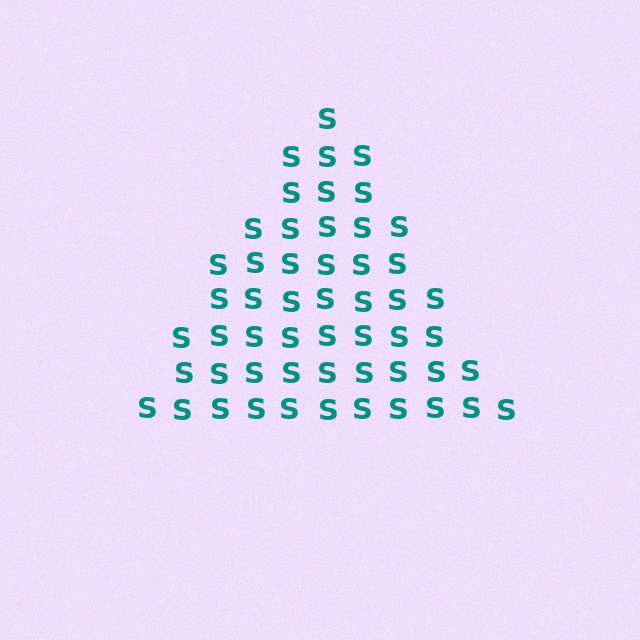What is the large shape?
The large shape is a triangle.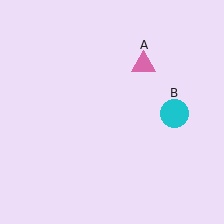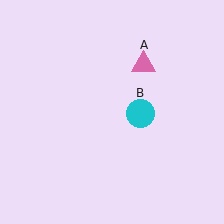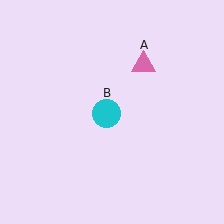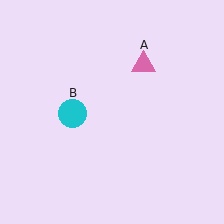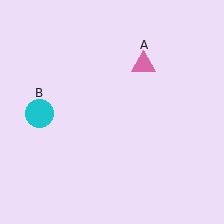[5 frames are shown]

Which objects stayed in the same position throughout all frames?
Pink triangle (object A) remained stationary.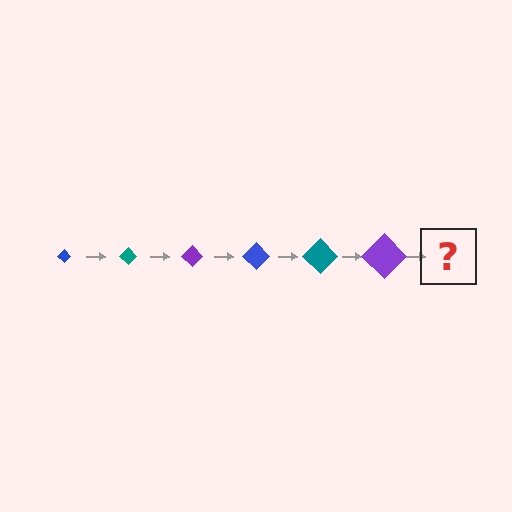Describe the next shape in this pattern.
It should be a blue diamond, larger than the previous one.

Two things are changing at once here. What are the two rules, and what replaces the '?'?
The two rules are that the diamond grows larger each step and the color cycles through blue, teal, and purple. The '?' should be a blue diamond, larger than the previous one.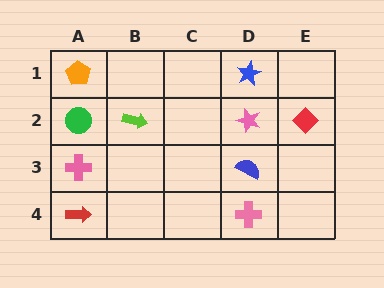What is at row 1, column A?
An orange pentagon.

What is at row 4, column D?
A pink cross.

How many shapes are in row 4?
2 shapes.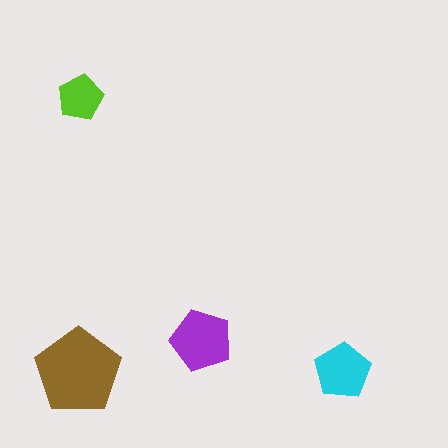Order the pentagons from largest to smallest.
the brown one, the purple one, the cyan one, the lime one.